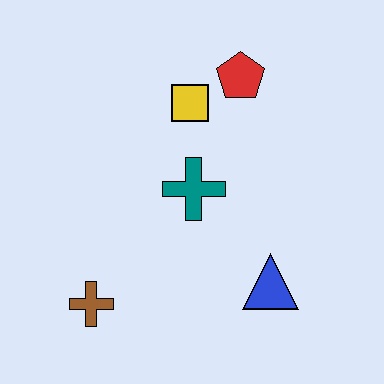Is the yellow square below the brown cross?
No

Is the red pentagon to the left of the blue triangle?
Yes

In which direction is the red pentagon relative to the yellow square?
The red pentagon is to the right of the yellow square.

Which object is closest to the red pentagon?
The yellow square is closest to the red pentagon.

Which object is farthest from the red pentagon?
The brown cross is farthest from the red pentagon.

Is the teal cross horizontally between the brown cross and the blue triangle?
Yes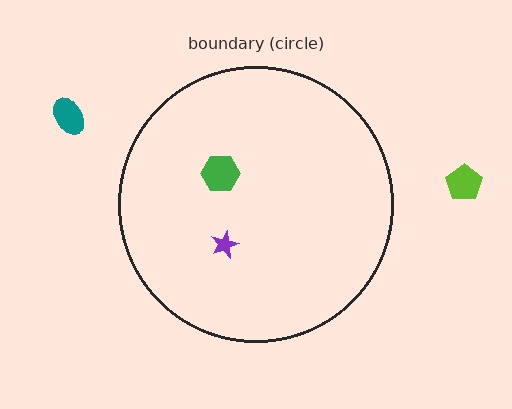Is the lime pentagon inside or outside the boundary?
Outside.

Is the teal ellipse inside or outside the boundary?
Outside.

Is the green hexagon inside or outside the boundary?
Inside.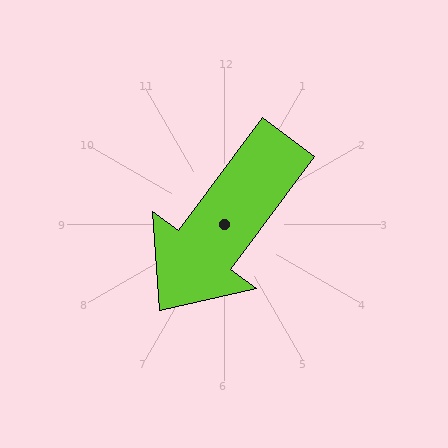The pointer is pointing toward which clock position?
Roughly 7 o'clock.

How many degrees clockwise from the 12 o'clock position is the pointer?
Approximately 217 degrees.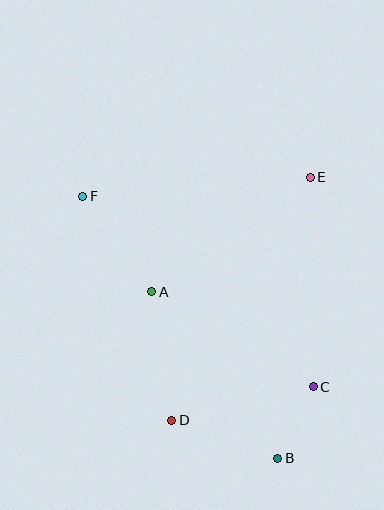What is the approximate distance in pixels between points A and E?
The distance between A and E is approximately 196 pixels.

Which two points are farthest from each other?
Points B and F are farthest from each other.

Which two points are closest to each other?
Points B and C are closest to each other.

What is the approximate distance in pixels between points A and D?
The distance between A and D is approximately 130 pixels.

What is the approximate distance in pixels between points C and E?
The distance between C and E is approximately 210 pixels.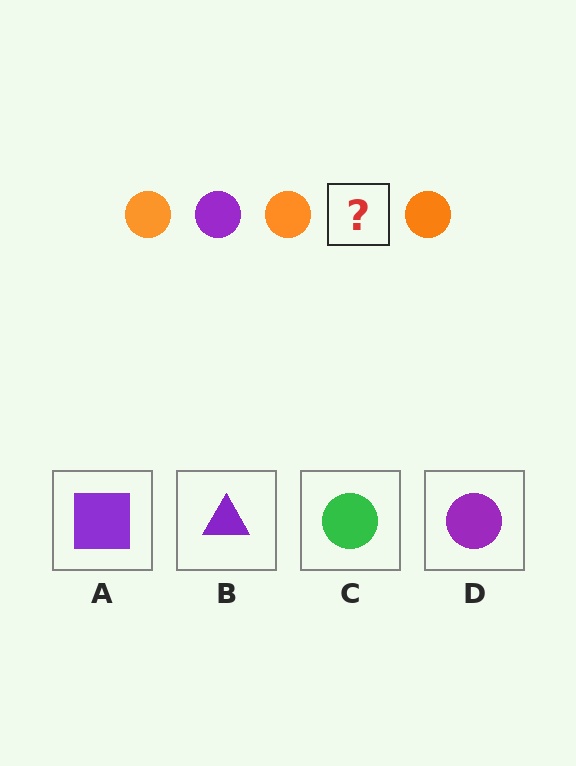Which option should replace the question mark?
Option D.